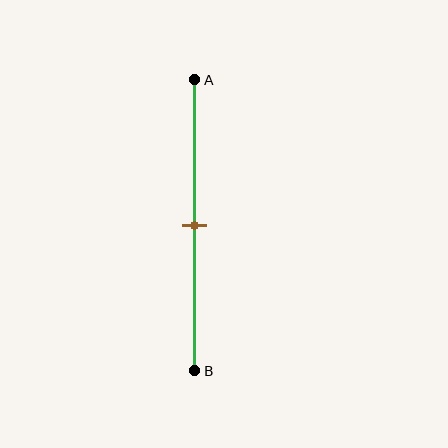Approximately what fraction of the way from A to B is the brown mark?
The brown mark is approximately 50% of the way from A to B.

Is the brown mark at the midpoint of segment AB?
Yes, the mark is approximately at the midpoint.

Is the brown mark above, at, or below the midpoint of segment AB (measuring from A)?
The brown mark is approximately at the midpoint of segment AB.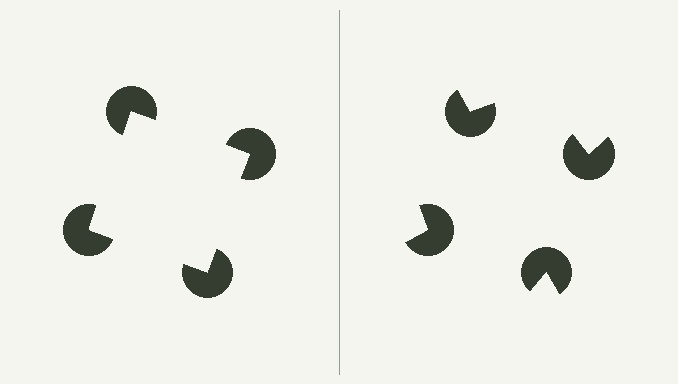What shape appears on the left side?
An illusory square.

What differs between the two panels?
The pac-man discs are positioned identically on both sides; only the wedge orientations differ. On the left they align to a square; on the right they are misaligned.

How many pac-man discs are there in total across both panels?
8 — 4 on each side.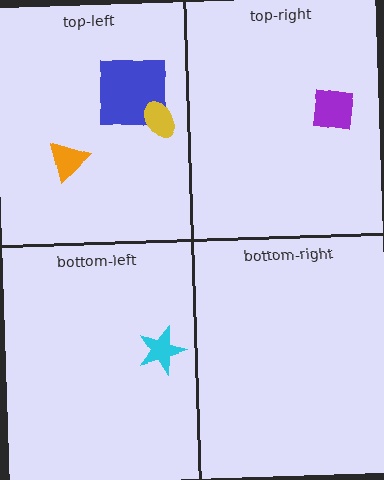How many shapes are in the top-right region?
1.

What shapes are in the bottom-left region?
The cyan star.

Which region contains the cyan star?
The bottom-left region.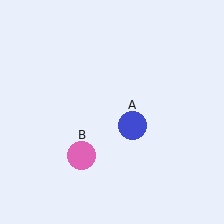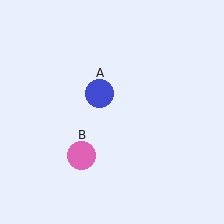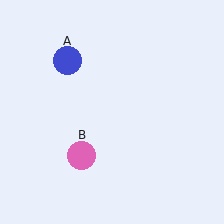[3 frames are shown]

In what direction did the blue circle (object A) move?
The blue circle (object A) moved up and to the left.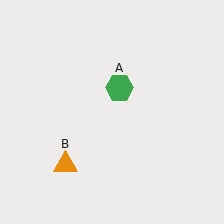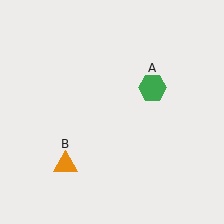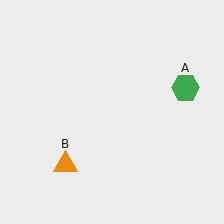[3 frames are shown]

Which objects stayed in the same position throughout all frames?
Orange triangle (object B) remained stationary.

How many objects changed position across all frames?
1 object changed position: green hexagon (object A).